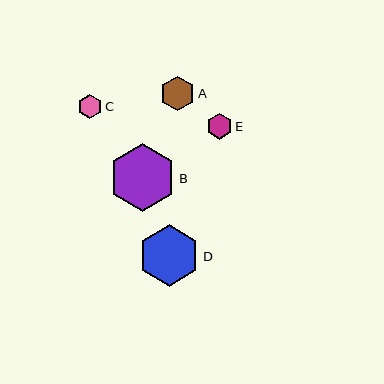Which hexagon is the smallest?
Hexagon C is the smallest with a size of approximately 24 pixels.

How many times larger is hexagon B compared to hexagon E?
Hexagon B is approximately 2.6 times the size of hexagon E.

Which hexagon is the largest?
Hexagon B is the largest with a size of approximately 68 pixels.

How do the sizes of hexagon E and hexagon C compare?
Hexagon E and hexagon C are approximately the same size.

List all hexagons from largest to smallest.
From largest to smallest: B, D, A, E, C.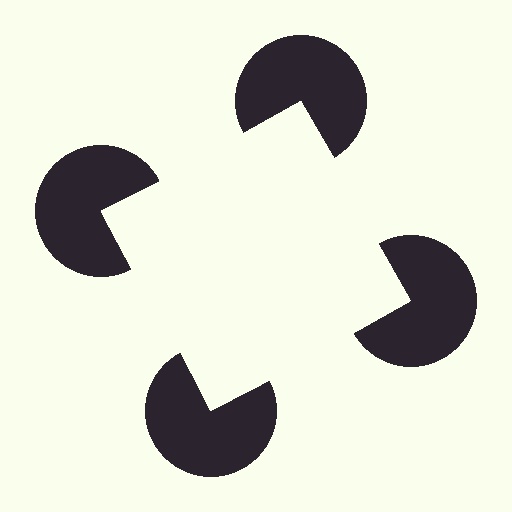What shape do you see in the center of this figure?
An illusory square — its edges are inferred from the aligned wedge cuts in the pac-man discs, not physically drawn.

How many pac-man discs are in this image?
There are 4 — one at each vertex of the illusory square.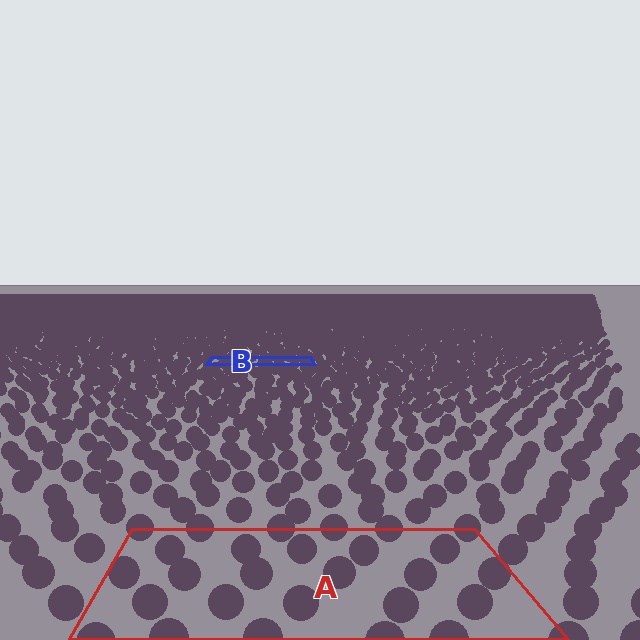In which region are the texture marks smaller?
The texture marks are smaller in region B, because it is farther away.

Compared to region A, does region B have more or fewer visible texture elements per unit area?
Region B has more texture elements per unit area — they are packed more densely because it is farther away.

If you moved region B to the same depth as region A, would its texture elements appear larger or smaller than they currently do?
They would appear larger. At a closer depth, the same texture elements are projected at a bigger on-screen size.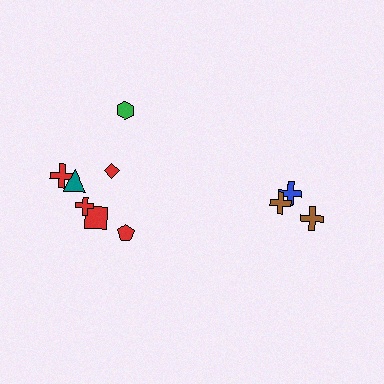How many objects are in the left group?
There are 7 objects.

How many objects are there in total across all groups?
There are 10 objects.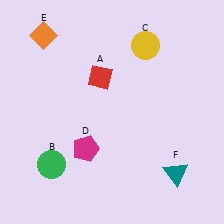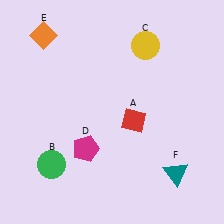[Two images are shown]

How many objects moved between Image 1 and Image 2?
1 object moved between the two images.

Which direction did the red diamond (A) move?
The red diamond (A) moved down.